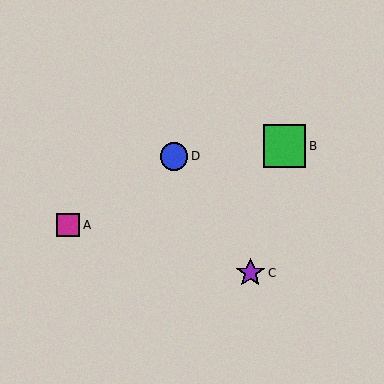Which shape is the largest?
The green square (labeled B) is the largest.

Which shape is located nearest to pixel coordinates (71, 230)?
The magenta square (labeled A) at (68, 225) is nearest to that location.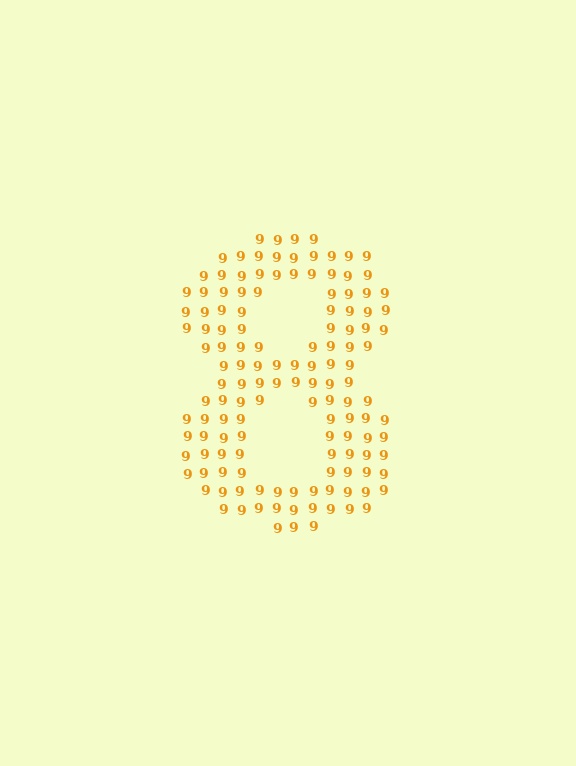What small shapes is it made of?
It is made of small digit 9's.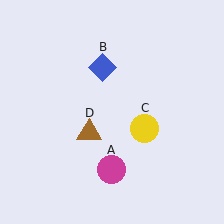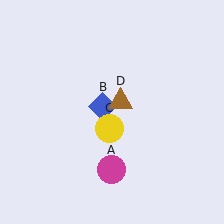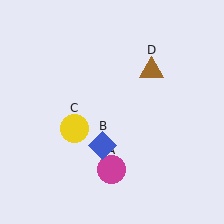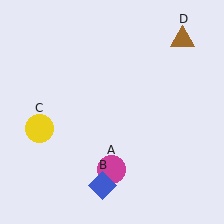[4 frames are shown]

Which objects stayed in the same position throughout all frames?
Magenta circle (object A) remained stationary.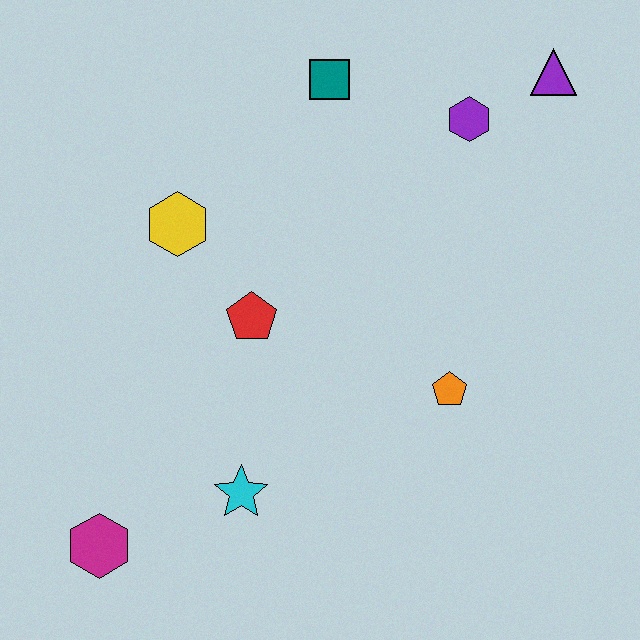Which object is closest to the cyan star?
The magenta hexagon is closest to the cyan star.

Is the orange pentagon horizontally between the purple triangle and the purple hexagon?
No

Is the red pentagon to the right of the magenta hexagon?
Yes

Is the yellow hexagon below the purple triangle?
Yes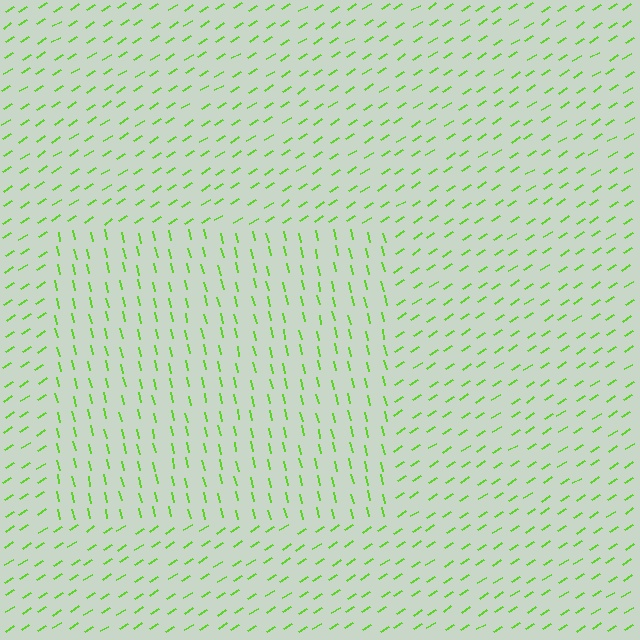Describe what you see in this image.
The image is filled with small lime line segments. A rectangle region in the image has lines oriented differently from the surrounding lines, creating a visible texture boundary.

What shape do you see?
I see a rectangle.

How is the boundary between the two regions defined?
The boundary is defined purely by a change in line orientation (approximately 71 degrees difference). All lines are the same color and thickness.